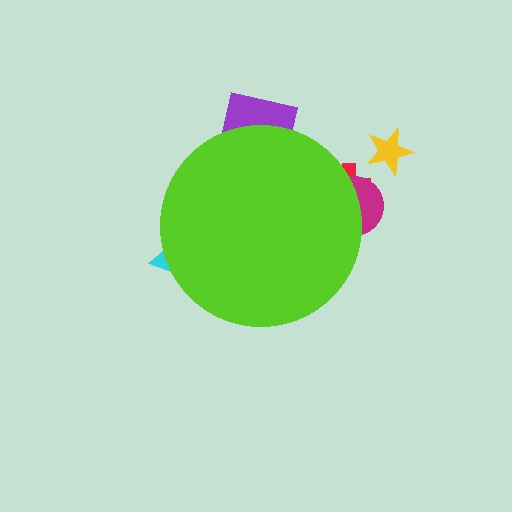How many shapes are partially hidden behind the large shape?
4 shapes are partially hidden.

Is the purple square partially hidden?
Yes, the purple square is partially hidden behind the lime circle.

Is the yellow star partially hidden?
No, the yellow star is fully visible.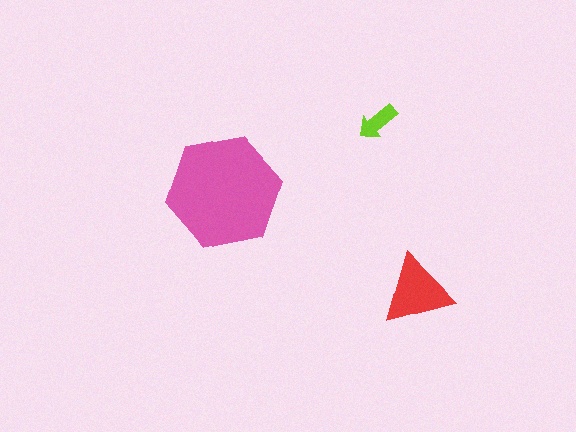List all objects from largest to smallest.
The pink hexagon, the red triangle, the lime arrow.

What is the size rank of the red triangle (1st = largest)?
2nd.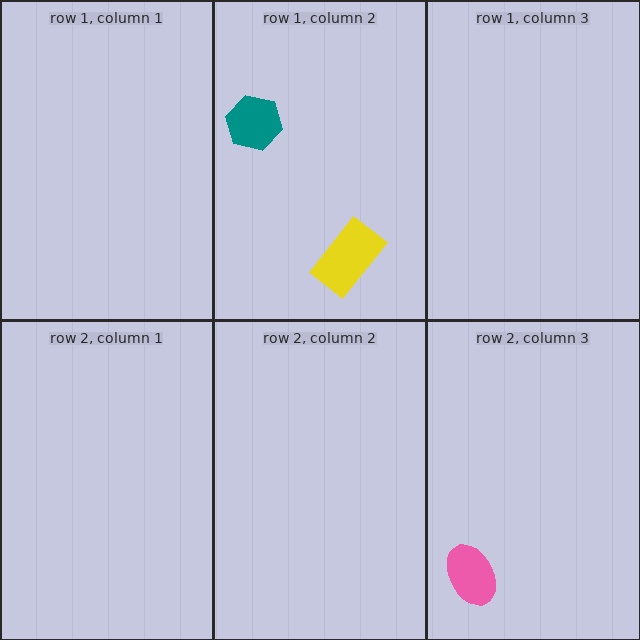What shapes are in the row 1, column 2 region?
The teal hexagon, the yellow rectangle.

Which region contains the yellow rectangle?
The row 1, column 2 region.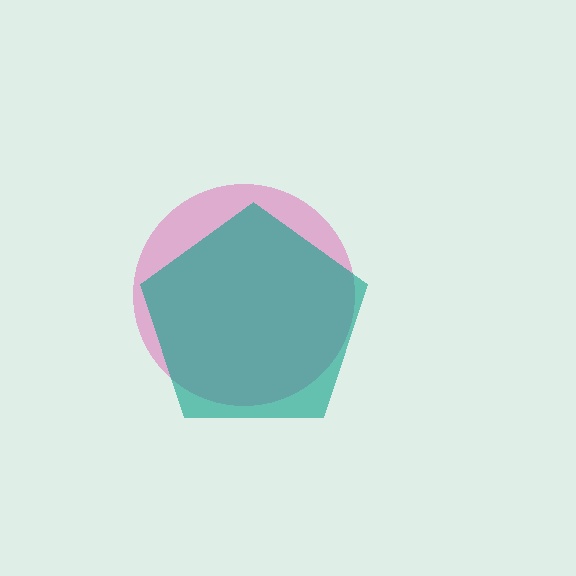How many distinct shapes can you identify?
There are 2 distinct shapes: a pink circle, a teal pentagon.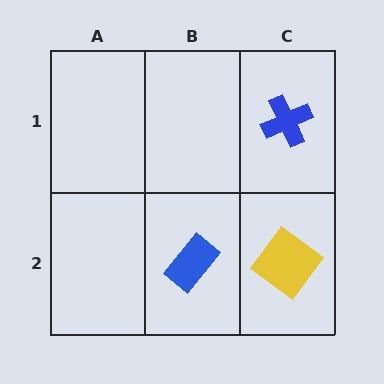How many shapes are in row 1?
1 shape.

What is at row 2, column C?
A yellow diamond.